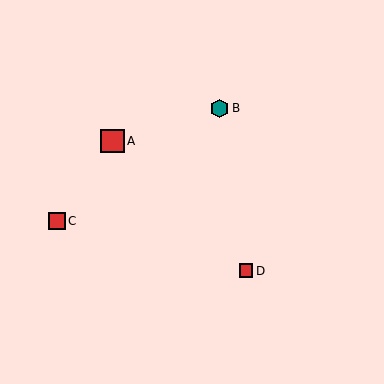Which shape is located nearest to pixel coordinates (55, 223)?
The red square (labeled C) at (57, 221) is nearest to that location.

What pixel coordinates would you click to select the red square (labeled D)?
Click at (246, 271) to select the red square D.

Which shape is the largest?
The red square (labeled A) is the largest.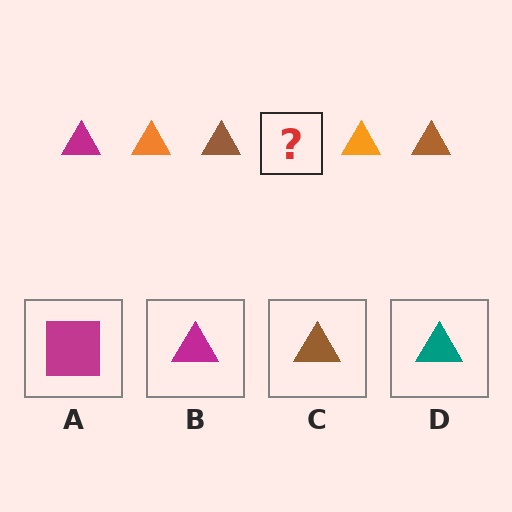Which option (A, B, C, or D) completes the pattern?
B.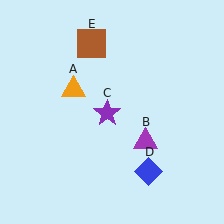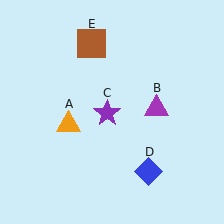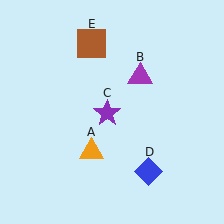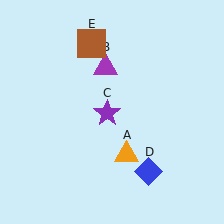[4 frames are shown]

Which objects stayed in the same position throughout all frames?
Purple star (object C) and blue diamond (object D) and brown square (object E) remained stationary.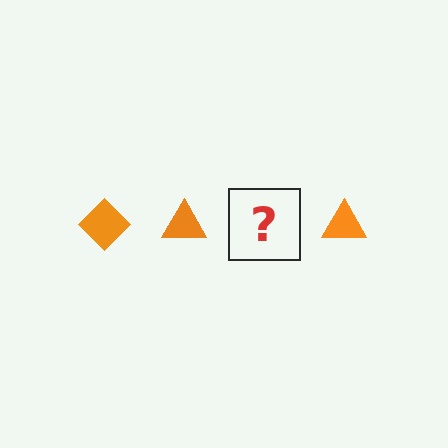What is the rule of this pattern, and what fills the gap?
The rule is that the pattern cycles through diamond, triangle shapes in orange. The gap should be filled with an orange diamond.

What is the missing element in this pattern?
The missing element is an orange diamond.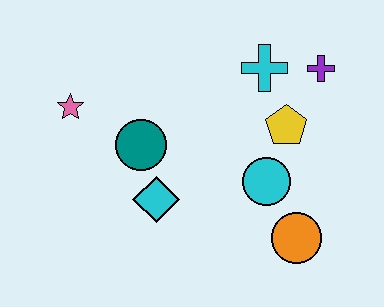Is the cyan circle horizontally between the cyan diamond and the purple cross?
Yes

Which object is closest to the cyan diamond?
The teal circle is closest to the cyan diamond.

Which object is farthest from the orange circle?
The pink star is farthest from the orange circle.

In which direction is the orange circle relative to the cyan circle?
The orange circle is below the cyan circle.